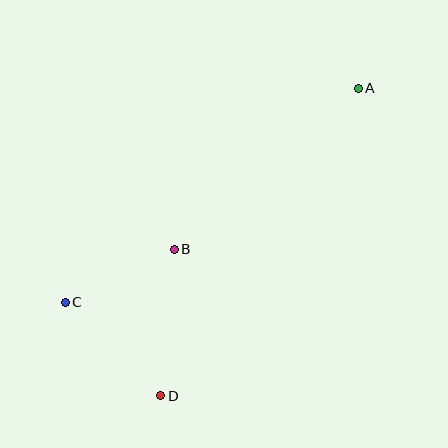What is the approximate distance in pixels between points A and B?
The distance between A and B is approximately 244 pixels.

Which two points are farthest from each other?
Points A and D are farthest from each other.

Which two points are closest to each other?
Points B and C are closest to each other.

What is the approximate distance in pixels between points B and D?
The distance between B and D is approximately 147 pixels.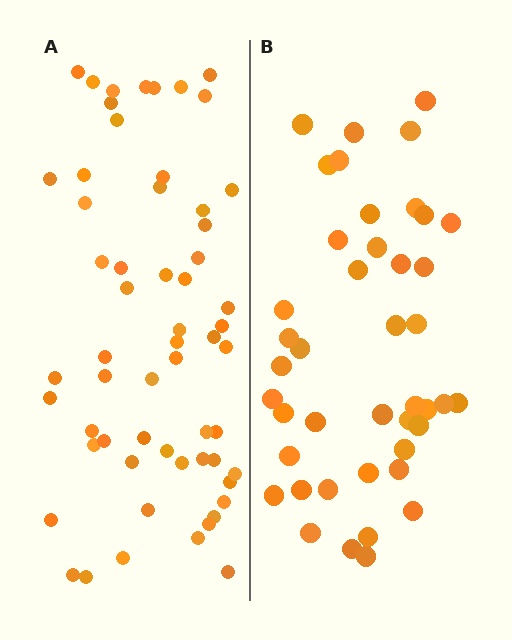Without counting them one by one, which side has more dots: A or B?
Region A (the left region) has more dots.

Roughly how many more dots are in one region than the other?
Region A has approximately 15 more dots than region B.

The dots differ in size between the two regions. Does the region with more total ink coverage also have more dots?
No. Region B has more total ink coverage because its dots are larger, but region A actually contains more individual dots. Total area can be misleading — the number of items is what matters here.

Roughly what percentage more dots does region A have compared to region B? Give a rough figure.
About 35% more.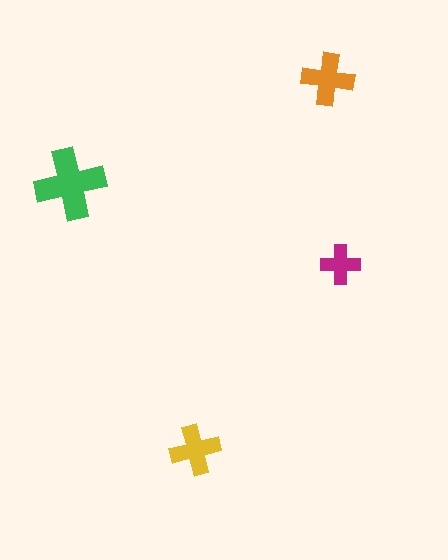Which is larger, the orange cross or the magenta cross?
The orange one.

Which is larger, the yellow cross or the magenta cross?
The yellow one.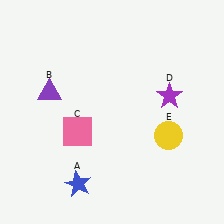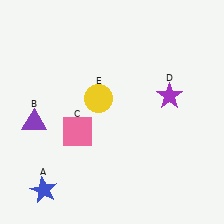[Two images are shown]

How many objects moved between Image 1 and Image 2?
3 objects moved between the two images.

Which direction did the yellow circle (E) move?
The yellow circle (E) moved left.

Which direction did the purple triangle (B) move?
The purple triangle (B) moved down.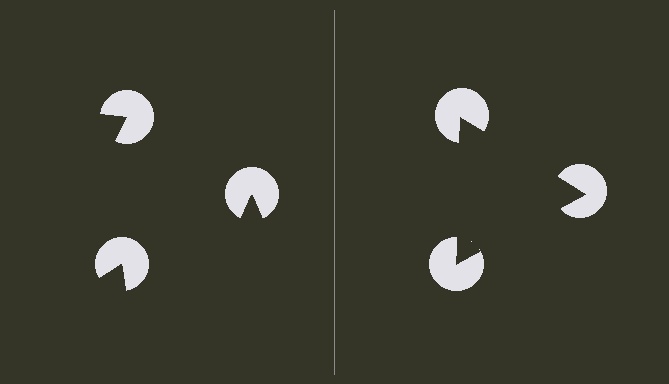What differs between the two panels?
The pac-man discs are positioned identically on both sides; only the wedge orientations differ. On the right they align to a triangle; on the left they are misaligned.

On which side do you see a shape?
An illusory triangle appears on the right side. On the left side the wedge cuts are rotated, so no coherent shape forms.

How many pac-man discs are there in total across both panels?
6 — 3 on each side.